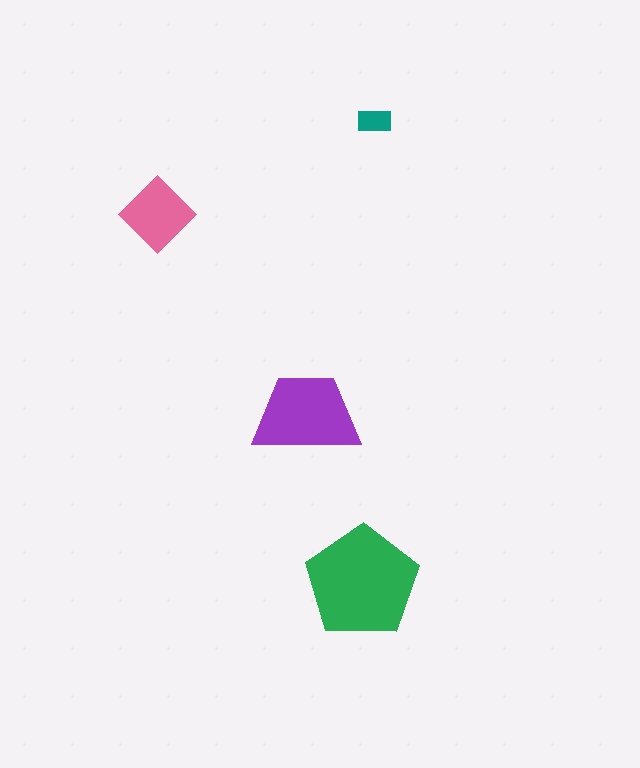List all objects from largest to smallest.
The green pentagon, the purple trapezoid, the pink diamond, the teal rectangle.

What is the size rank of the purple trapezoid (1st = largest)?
2nd.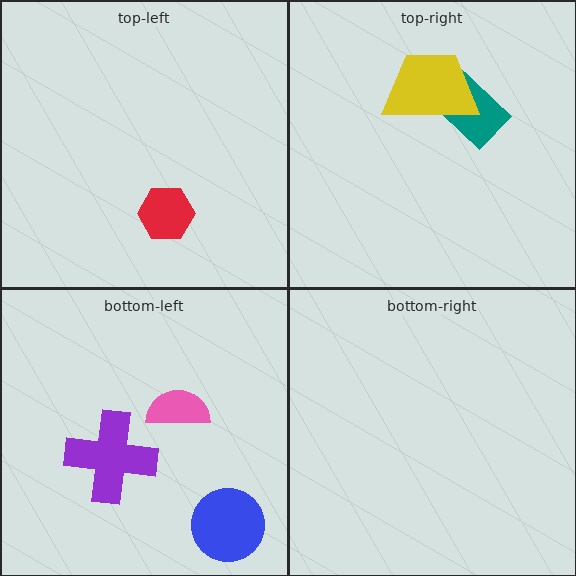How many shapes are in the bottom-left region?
3.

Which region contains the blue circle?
The bottom-left region.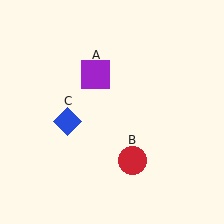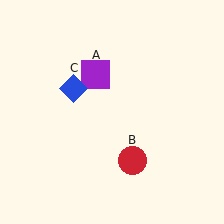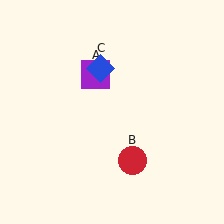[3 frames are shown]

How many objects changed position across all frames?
1 object changed position: blue diamond (object C).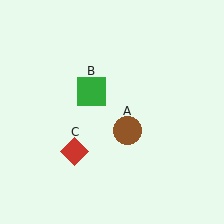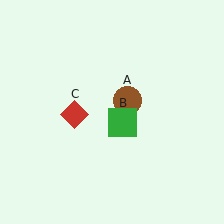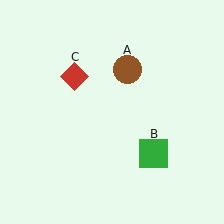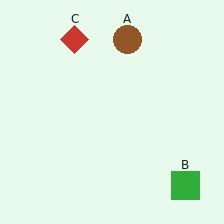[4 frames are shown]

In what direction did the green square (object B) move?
The green square (object B) moved down and to the right.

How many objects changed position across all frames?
3 objects changed position: brown circle (object A), green square (object B), red diamond (object C).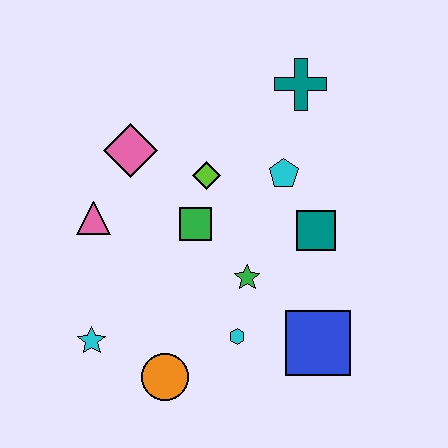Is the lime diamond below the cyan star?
No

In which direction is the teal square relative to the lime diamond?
The teal square is to the right of the lime diamond.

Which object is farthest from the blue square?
The pink diamond is farthest from the blue square.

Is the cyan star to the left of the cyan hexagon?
Yes